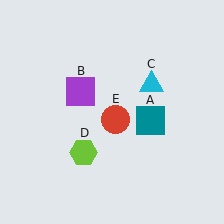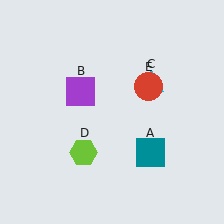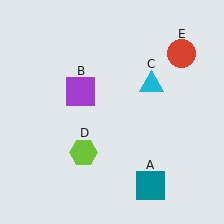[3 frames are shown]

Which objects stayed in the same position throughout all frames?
Purple square (object B) and cyan triangle (object C) and lime hexagon (object D) remained stationary.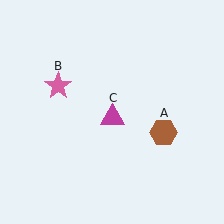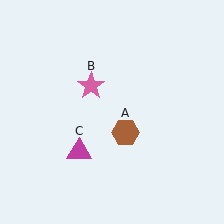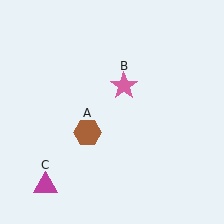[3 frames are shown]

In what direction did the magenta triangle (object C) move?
The magenta triangle (object C) moved down and to the left.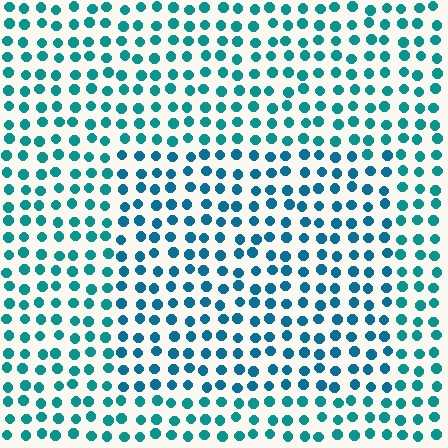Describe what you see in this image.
The image is filled with small teal elements in a uniform arrangement. A rectangle-shaped region is visible where the elements are tinted to a slightly different hue, forming a subtle color boundary.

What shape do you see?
I see a rectangle.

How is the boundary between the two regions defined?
The boundary is defined purely by a slight shift in hue (about 20 degrees). Spacing, size, and orientation are identical on both sides.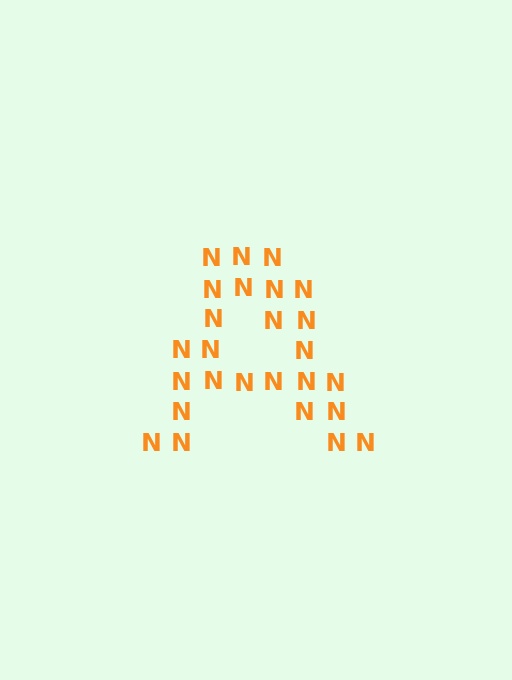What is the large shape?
The large shape is the letter A.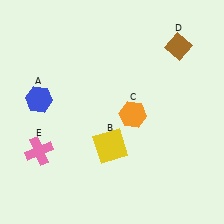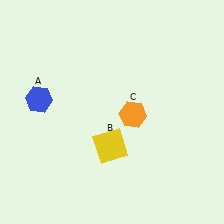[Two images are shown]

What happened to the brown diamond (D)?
The brown diamond (D) was removed in Image 2. It was in the top-right area of Image 1.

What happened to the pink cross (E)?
The pink cross (E) was removed in Image 2. It was in the bottom-left area of Image 1.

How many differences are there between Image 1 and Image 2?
There are 2 differences between the two images.